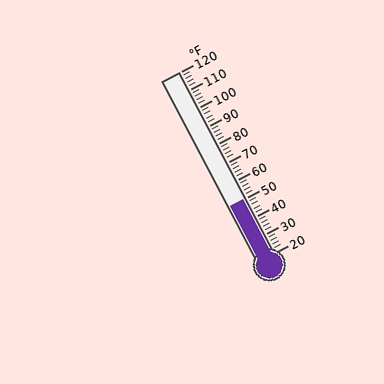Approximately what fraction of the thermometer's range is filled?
The thermometer is filled to approximately 30% of its range.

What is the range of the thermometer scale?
The thermometer scale ranges from 20°F to 120°F.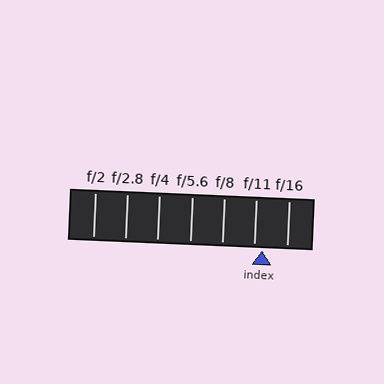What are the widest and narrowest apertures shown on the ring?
The widest aperture shown is f/2 and the narrowest is f/16.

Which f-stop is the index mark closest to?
The index mark is closest to f/11.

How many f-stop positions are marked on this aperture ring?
There are 7 f-stop positions marked.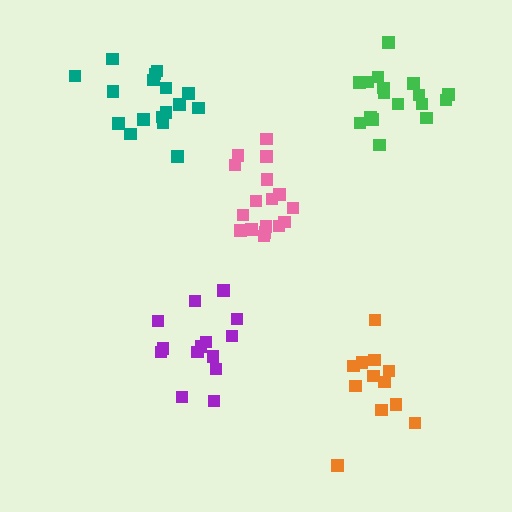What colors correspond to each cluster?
The clusters are colored: pink, orange, purple, teal, green.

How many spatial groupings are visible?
There are 5 spatial groupings.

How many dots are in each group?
Group 1: 17 dots, Group 2: 12 dots, Group 3: 14 dots, Group 4: 17 dots, Group 5: 17 dots (77 total).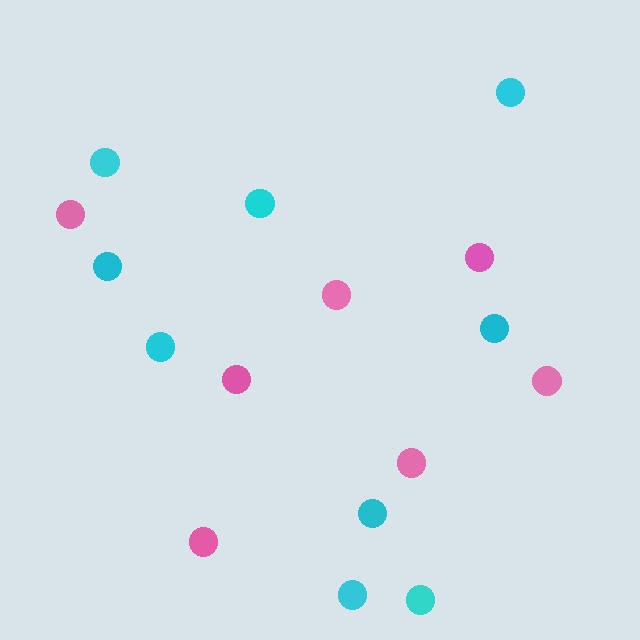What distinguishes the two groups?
There are 2 groups: one group of cyan circles (9) and one group of pink circles (7).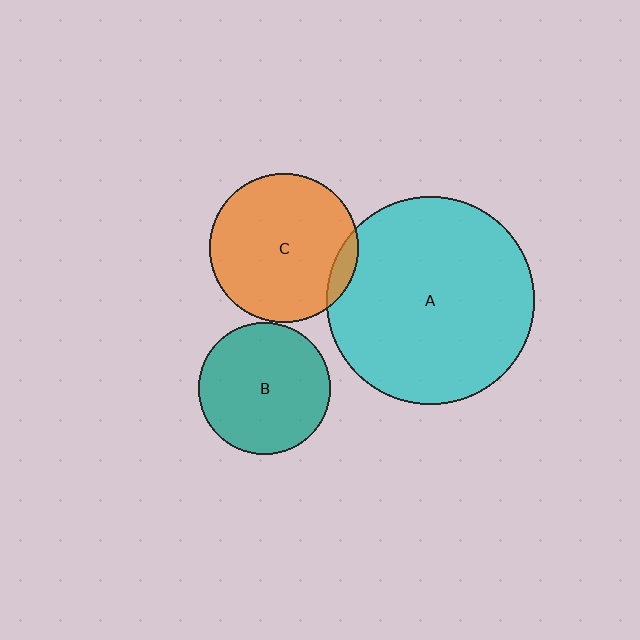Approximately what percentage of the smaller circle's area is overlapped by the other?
Approximately 10%.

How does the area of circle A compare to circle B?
Approximately 2.5 times.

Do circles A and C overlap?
Yes.